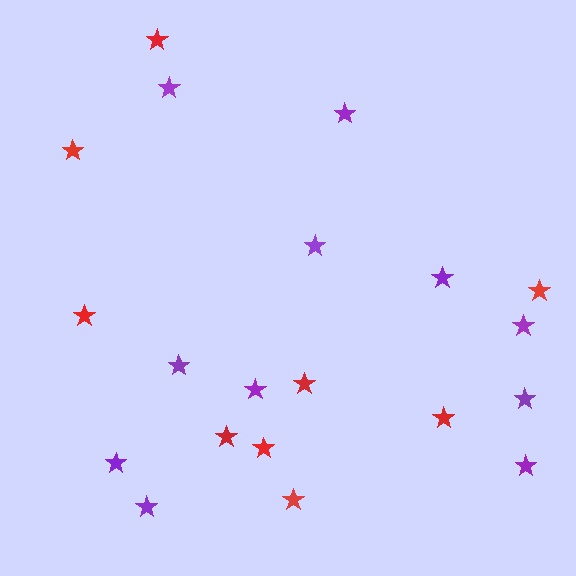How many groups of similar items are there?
There are 2 groups: one group of purple stars (11) and one group of red stars (9).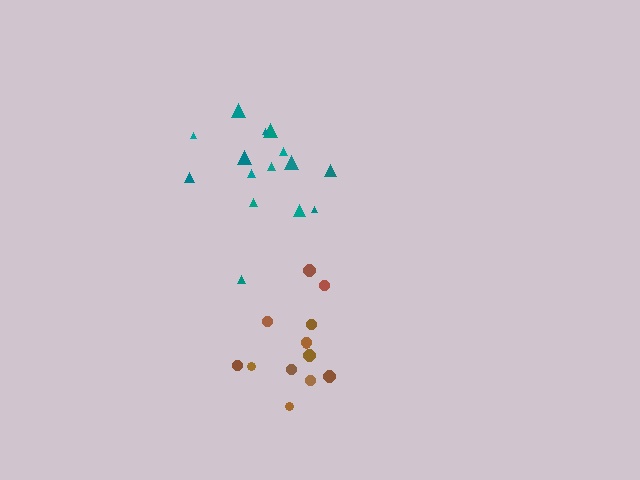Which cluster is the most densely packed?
Teal.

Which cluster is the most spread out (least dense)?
Brown.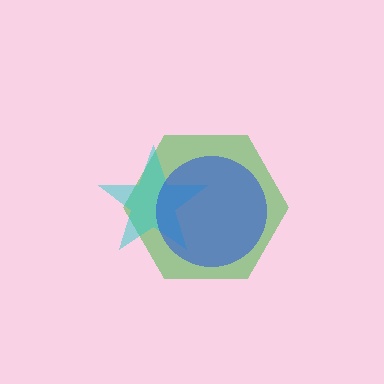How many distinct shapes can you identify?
There are 3 distinct shapes: a green hexagon, a cyan star, a blue circle.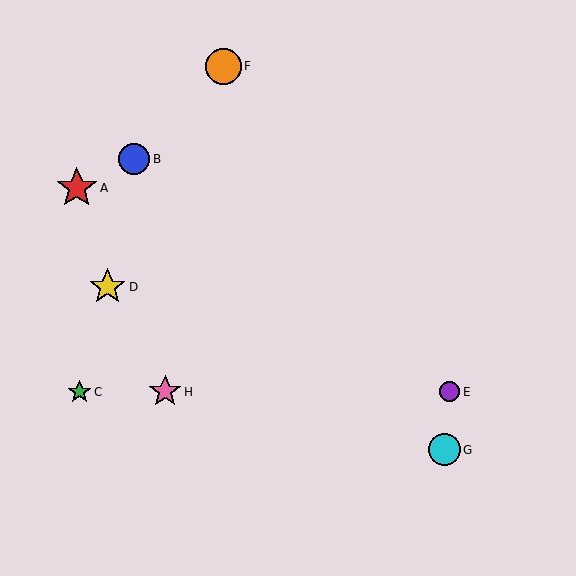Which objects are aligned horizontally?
Objects C, E, H are aligned horizontally.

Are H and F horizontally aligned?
No, H is at y≈392 and F is at y≈66.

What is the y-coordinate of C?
Object C is at y≈392.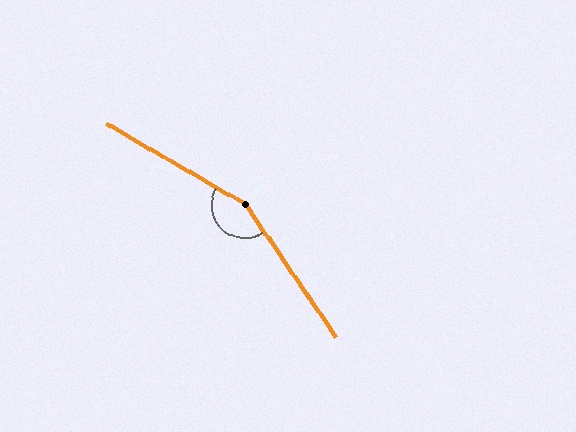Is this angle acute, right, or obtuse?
It is obtuse.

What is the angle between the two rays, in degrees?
Approximately 154 degrees.